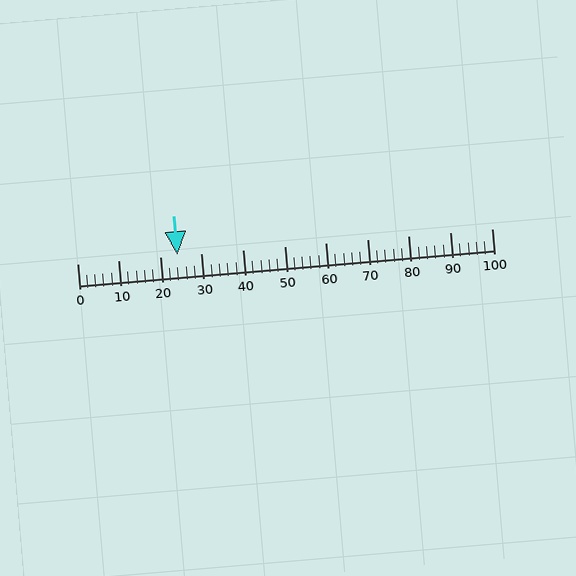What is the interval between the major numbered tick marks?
The major tick marks are spaced 10 units apart.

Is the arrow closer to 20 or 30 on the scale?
The arrow is closer to 20.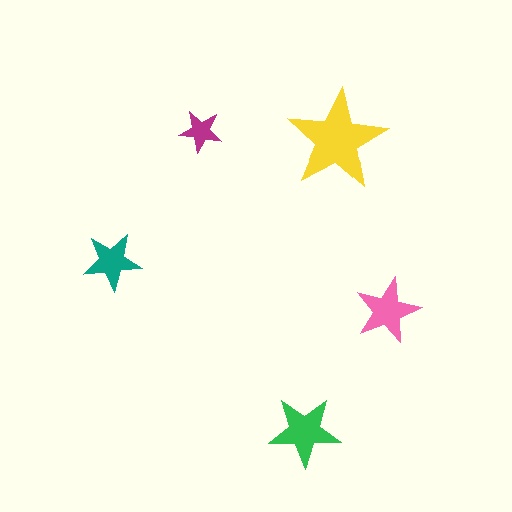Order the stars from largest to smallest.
the yellow one, the green one, the pink one, the teal one, the magenta one.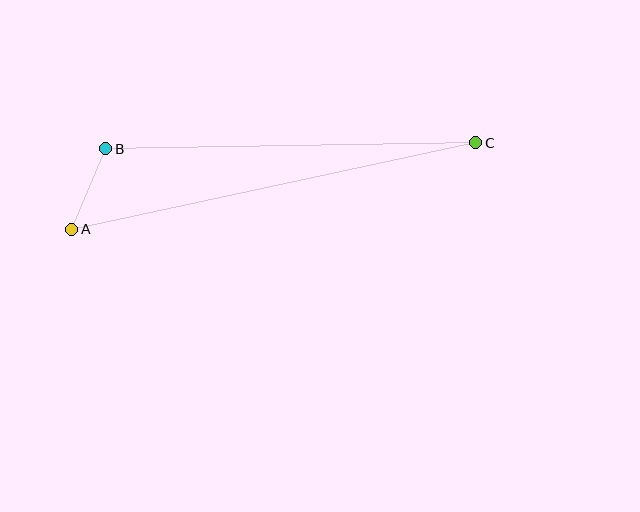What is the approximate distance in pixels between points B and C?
The distance between B and C is approximately 370 pixels.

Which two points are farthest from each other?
Points A and C are farthest from each other.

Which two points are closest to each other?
Points A and B are closest to each other.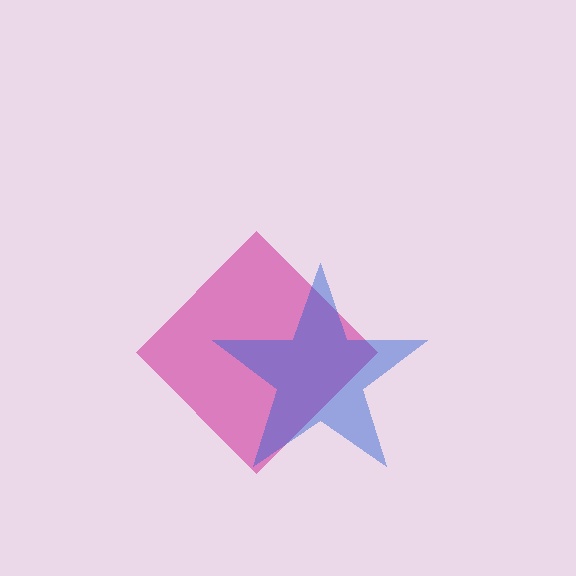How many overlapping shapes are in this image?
There are 2 overlapping shapes in the image.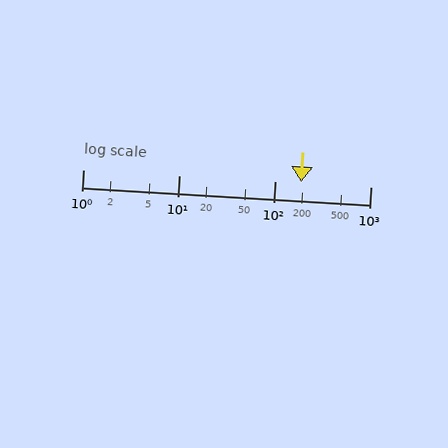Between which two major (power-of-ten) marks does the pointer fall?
The pointer is between 100 and 1000.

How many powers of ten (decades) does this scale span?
The scale spans 3 decades, from 1 to 1000.